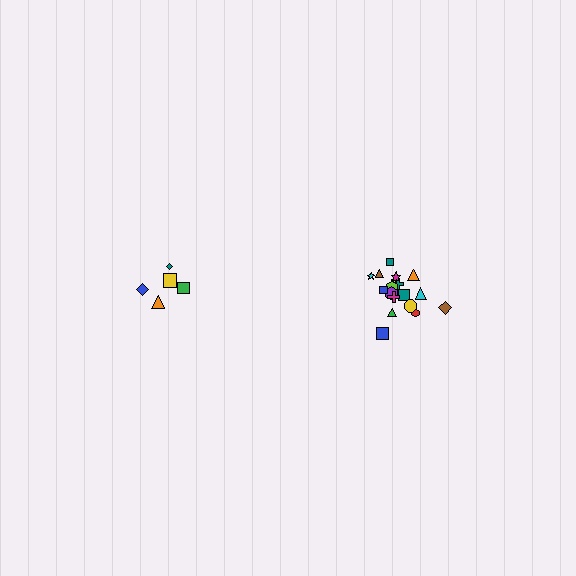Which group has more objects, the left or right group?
The right group.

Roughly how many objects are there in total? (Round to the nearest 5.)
Roughly 25 objects in total.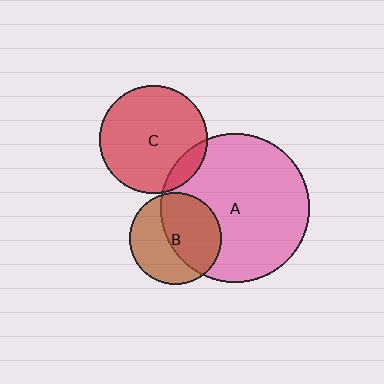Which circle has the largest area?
Circle A (pink).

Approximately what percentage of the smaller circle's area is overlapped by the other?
Approximately 10%.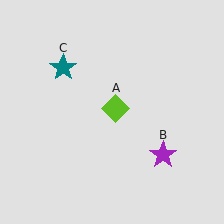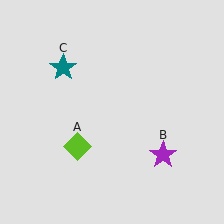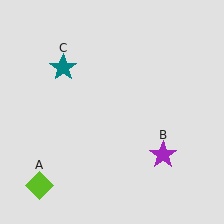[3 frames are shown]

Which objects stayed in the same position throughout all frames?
Purple star (object B) and teal star (object C) remained stationary.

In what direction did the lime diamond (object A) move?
The lime diamond (object A) moved down and to the left.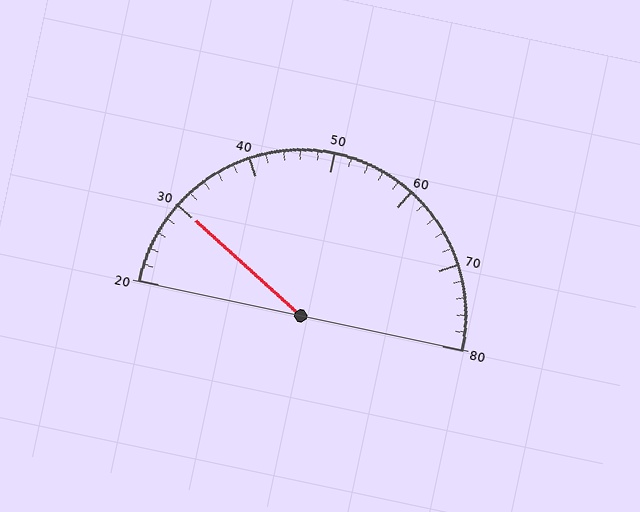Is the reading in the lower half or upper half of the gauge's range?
The reading is in the lower half of the range (20 to 80).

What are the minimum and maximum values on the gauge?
The gauge ranges from 20 to 80.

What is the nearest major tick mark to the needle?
The nearest major tick mark is 30.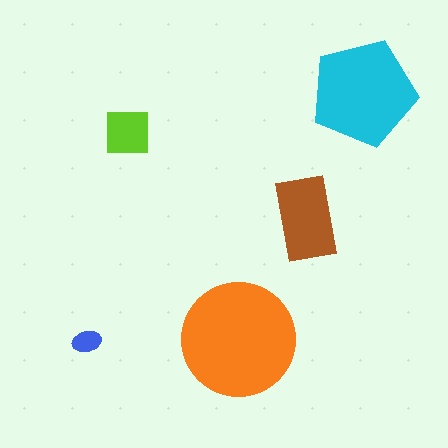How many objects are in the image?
There are 5 objects in the image.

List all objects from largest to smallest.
The orange circle, the cyan pentagon, the brown rectangle, the lime square, the blue ellipse.